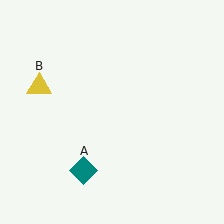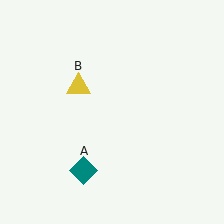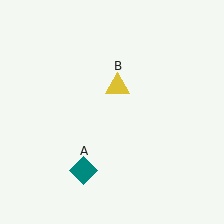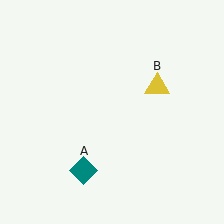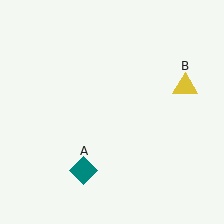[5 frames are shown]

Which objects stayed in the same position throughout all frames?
Teal diamond (object A) remained stationary.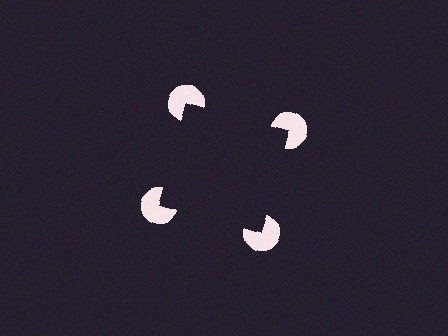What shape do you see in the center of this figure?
An illusory square — its edges are inferred from the aligned wedge cuts in the pac-man discs, not physically drawn.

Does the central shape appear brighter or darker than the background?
It typically appears slightly darker than the background, even though no actual brightness change is drawn.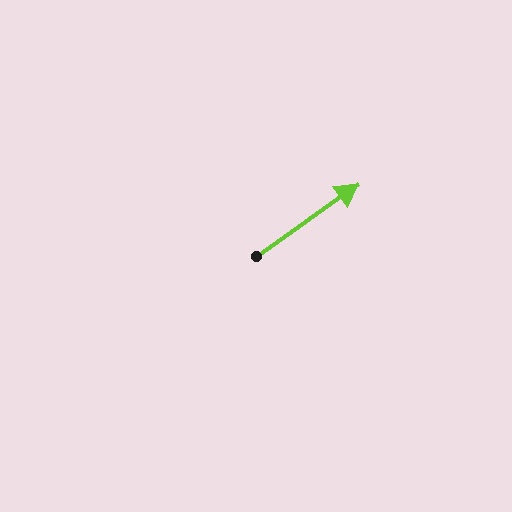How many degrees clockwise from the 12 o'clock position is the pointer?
Approximately 55 degrees.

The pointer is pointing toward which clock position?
Roughly 2 o'clock.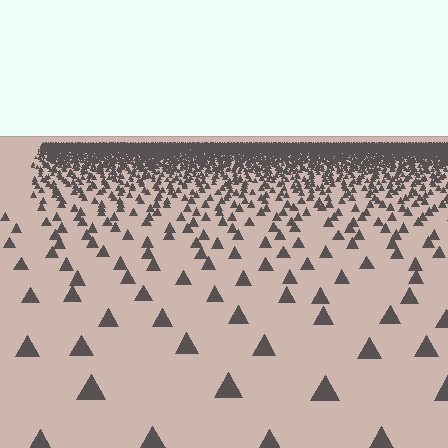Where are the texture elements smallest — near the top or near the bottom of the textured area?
Near the top.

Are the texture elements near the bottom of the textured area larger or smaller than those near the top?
Larger. Near the bottom, elements are closer to the viewer and appear at a bigger on-screen size.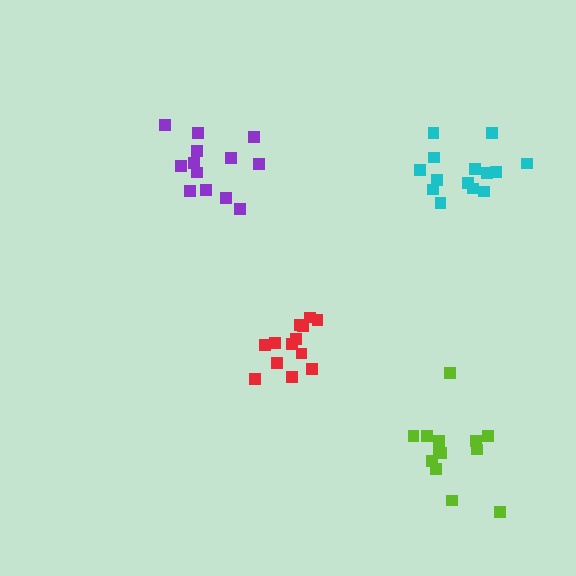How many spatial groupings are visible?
There are 4 spatial groupings.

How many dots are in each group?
Group 1: 13 dots, Group 2: 14 dots, Group 3: 13 dots, Group 4: 13 dots (53 total).